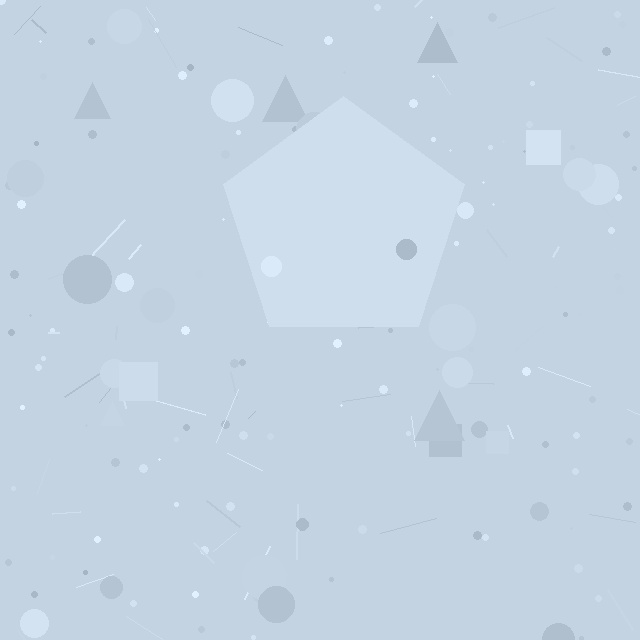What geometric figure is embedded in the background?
A pentagon is embedded in the background.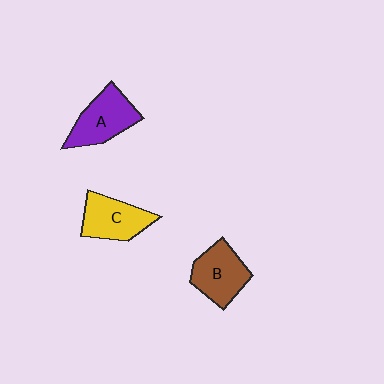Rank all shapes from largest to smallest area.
From largest to smallest: A (purple), B (brown), C (yellow).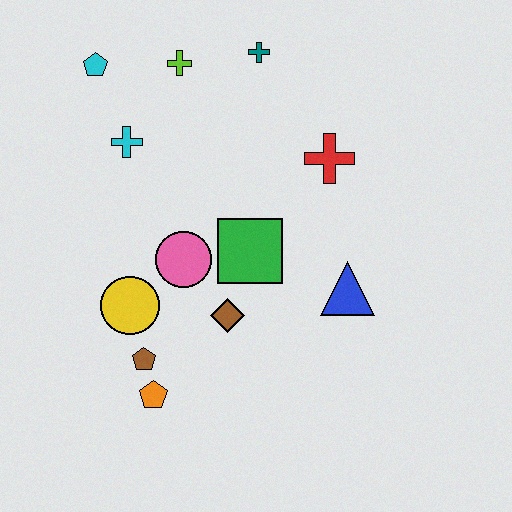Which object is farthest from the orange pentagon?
The teal cross is farthest from the orange pentagon.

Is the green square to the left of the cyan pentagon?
No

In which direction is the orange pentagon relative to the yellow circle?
The orange pentagon is below the yellow circle.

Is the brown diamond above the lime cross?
No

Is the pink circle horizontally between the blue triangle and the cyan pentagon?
Yes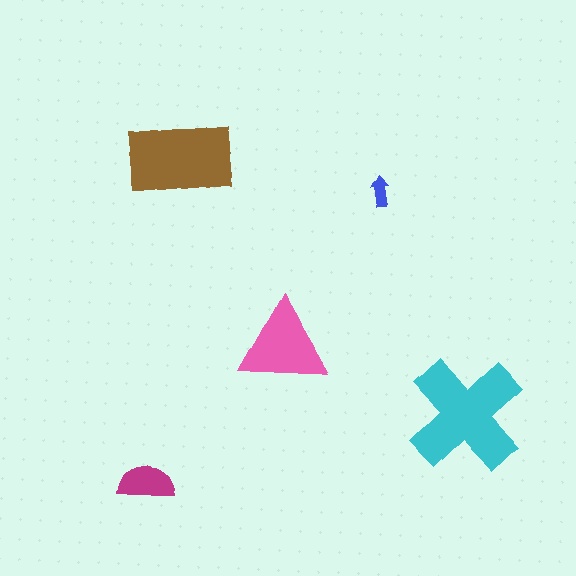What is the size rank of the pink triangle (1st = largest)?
3rd.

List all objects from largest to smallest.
The cyan cross, the brown rectangle, the pink triangle, the magenta semicircle, the blue arrow.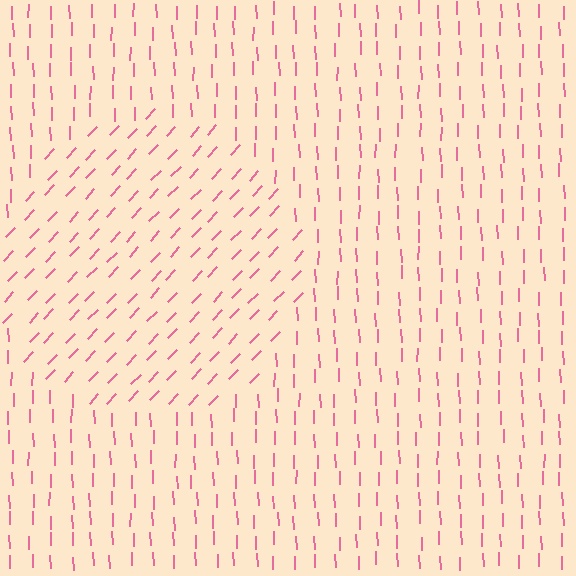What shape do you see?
I see a circle.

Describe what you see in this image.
The image is filled with small pink line segments. A circle region in the image has lines oriented differently from the surrounding lines, creating a visible texture boundary.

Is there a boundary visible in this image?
Yes, there is a texture boundary formed by a change in line orientation.